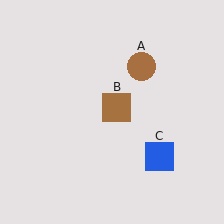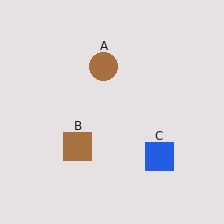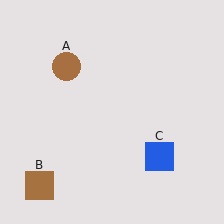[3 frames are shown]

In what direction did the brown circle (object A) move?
The brown circle (object A) moved left.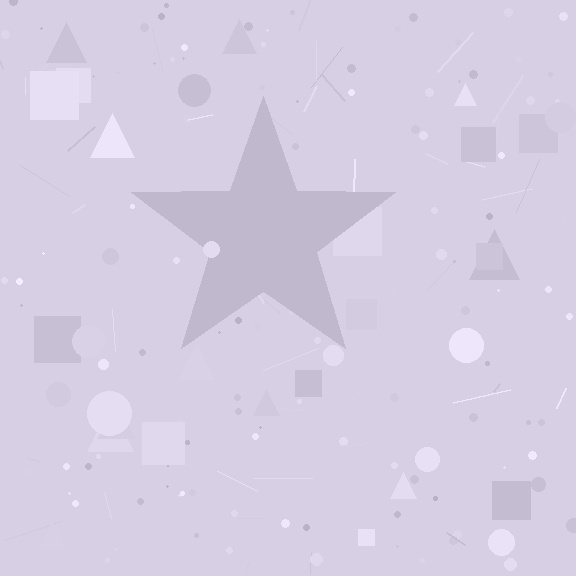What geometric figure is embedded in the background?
A star is embedded in the background.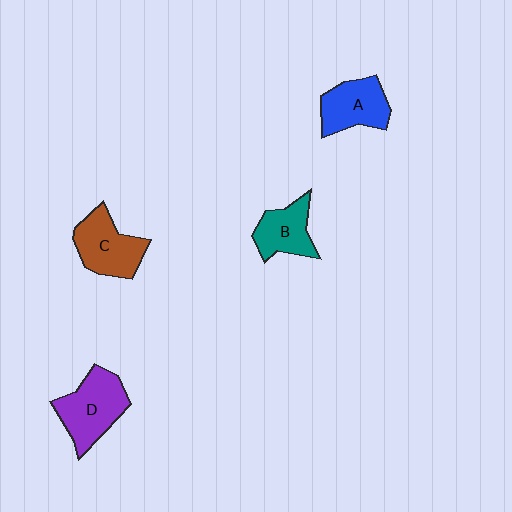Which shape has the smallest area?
Shape B (teal).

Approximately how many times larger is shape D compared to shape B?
Approximately 1.4 times.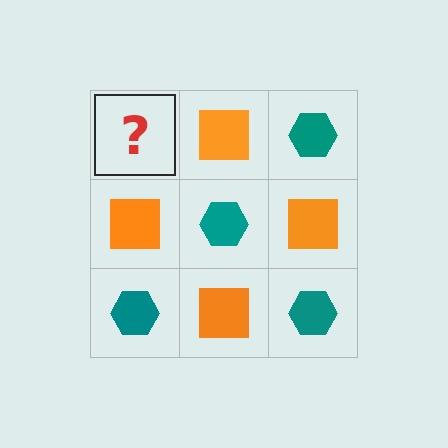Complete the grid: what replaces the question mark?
The question mark should be replaced with a teal hexagon.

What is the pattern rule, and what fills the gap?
The rule is that it alternates teal hexagon and orange square in a checkerboard pattern. The gap should be filled with a teal hexagon.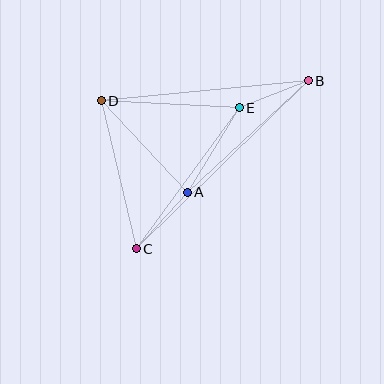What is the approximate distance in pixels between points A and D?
The distance between A and D is approximately 126 pixels.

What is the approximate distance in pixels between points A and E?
The distance between A and E is approximately 99 pixels.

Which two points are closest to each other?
Points B and E are closest to each other.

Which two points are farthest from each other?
Points B and C are farthest from each other.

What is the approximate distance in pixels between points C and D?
The distance between C and D is approximately 152 pixels.